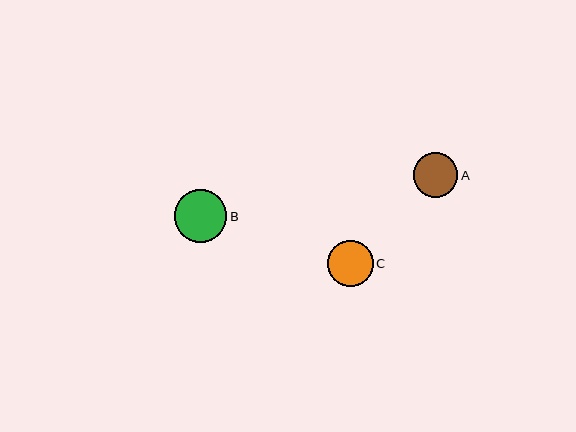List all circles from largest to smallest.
From largest to smallest: B, C, A.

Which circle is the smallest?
Circle A is the smallest with a size of approximately 45 pixels.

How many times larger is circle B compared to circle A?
Circle B is approximately 1.2 times the size of circle A.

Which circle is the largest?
Circle B is the largest with a size of approximately 52 pixels.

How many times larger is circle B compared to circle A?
Circle B is approximately 1.2 times the size of circle A.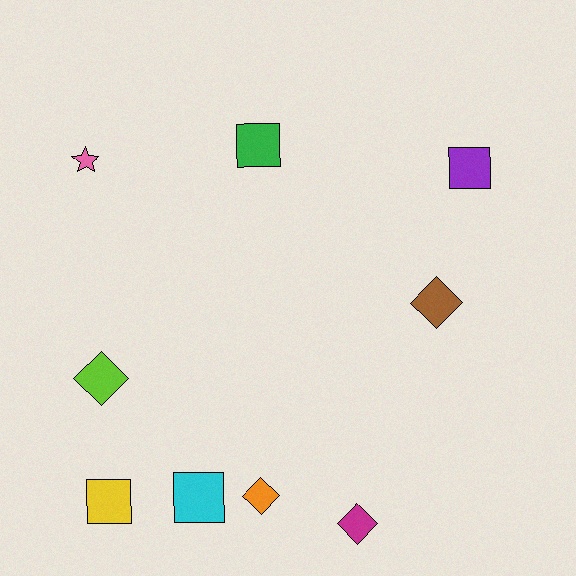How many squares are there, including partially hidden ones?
There are 4 squares.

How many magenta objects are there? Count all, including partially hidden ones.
There is 1 magenta object.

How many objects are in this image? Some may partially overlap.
There are 9 objects.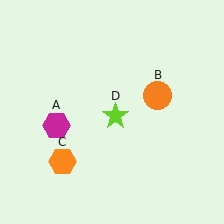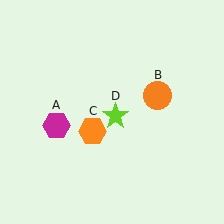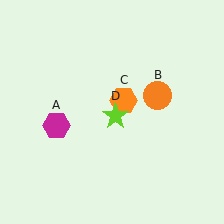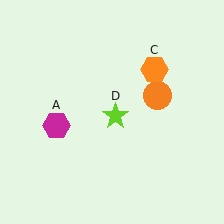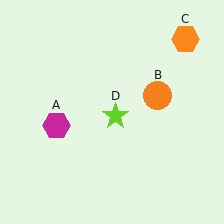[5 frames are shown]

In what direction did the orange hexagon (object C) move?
The orange hexagon (object C) moved up and to the right.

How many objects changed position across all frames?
1 object changed position: orange hexagon (object C).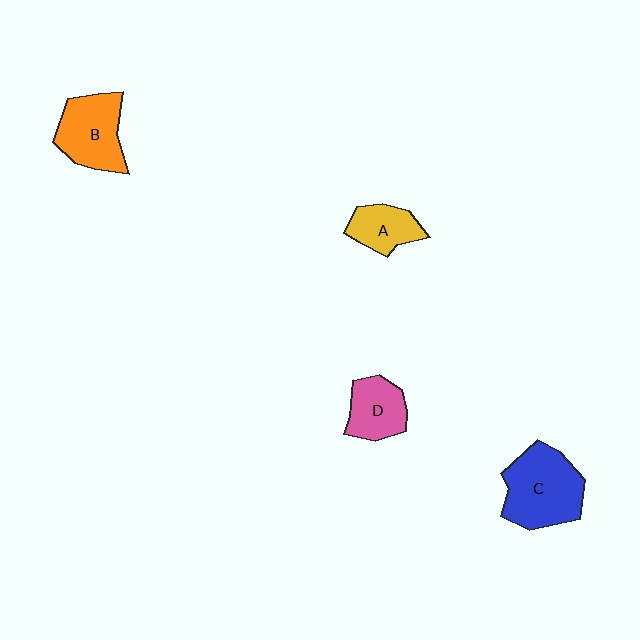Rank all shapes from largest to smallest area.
From largest to smallest: C (blue), B (orange), D (pink), A (yellow).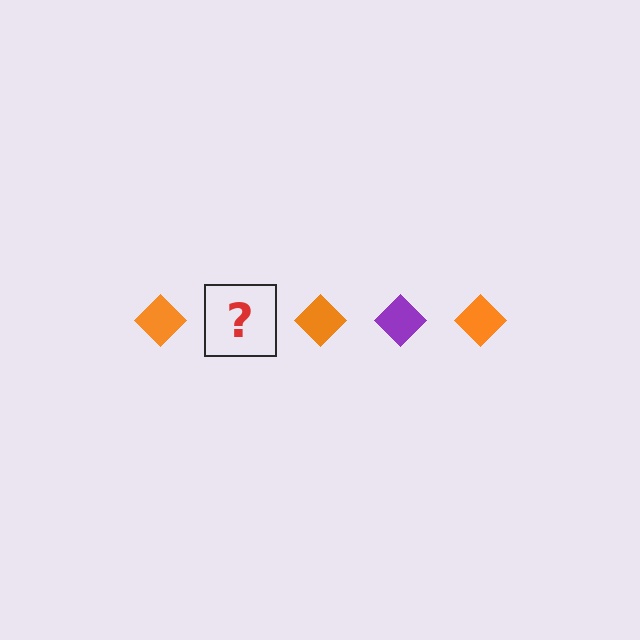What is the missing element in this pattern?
The missing element is a purple diamond.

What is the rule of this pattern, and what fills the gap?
The rule is that the pattern cycles through orange, purple diamonds. The gap should be filled with a purple diamond.